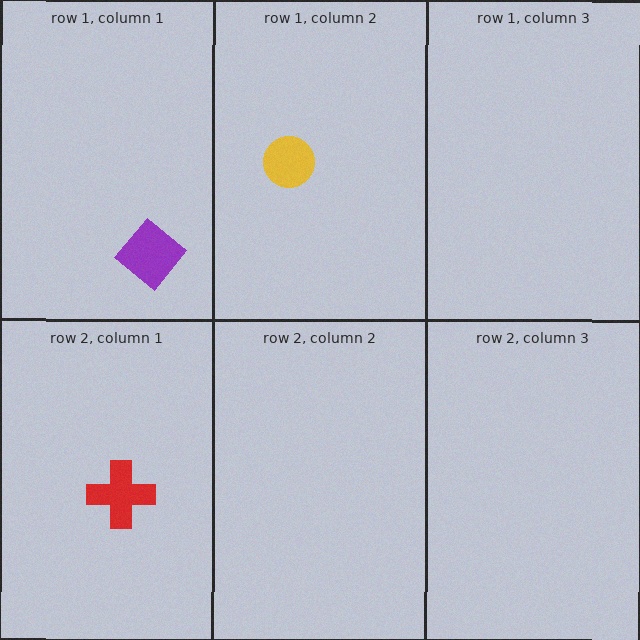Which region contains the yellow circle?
The row 1, column 2 region.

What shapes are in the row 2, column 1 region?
The red cross.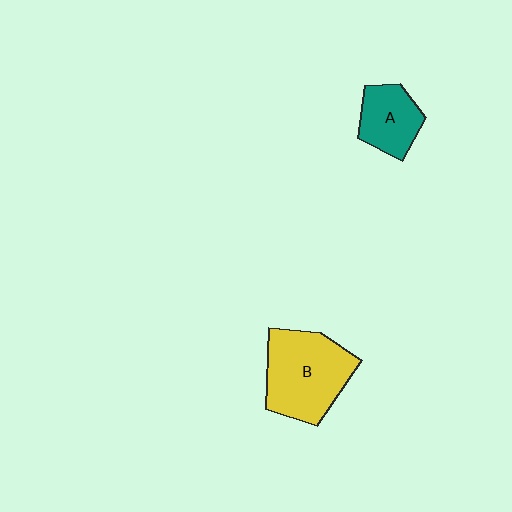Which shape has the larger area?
Shape B (yellow).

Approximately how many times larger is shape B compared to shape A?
Approximately 1.8 times.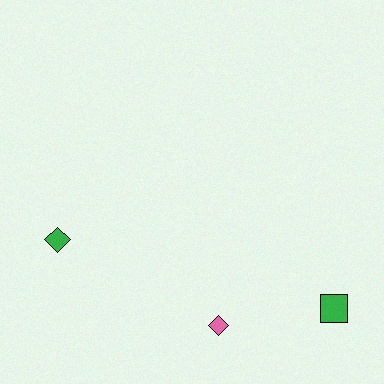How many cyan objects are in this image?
There are no cyan objects.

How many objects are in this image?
There are 3 objects.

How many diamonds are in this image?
There are 2 diamonds.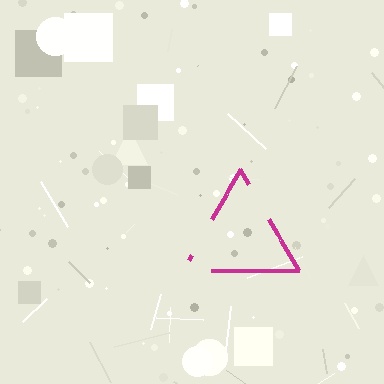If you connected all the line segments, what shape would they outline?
They would outline a triangle.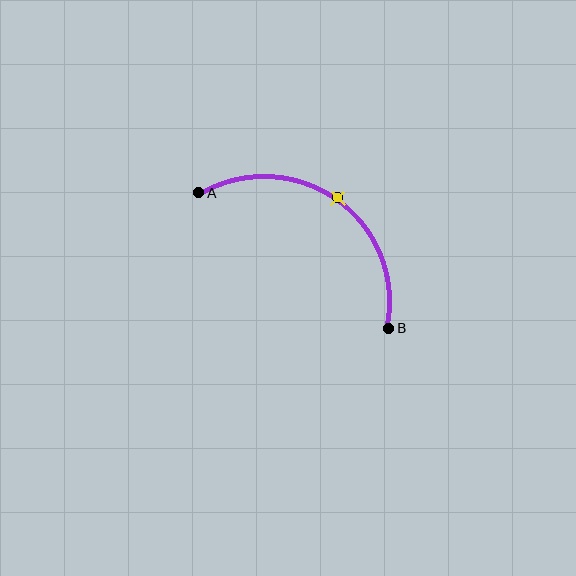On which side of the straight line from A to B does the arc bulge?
The arc bulges above and to the right of the straight line connecting A and B.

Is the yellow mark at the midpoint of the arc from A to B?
Yes. The yellow mark lies on the arc at equal arc-length from both A and B — it is the arc midpoint.